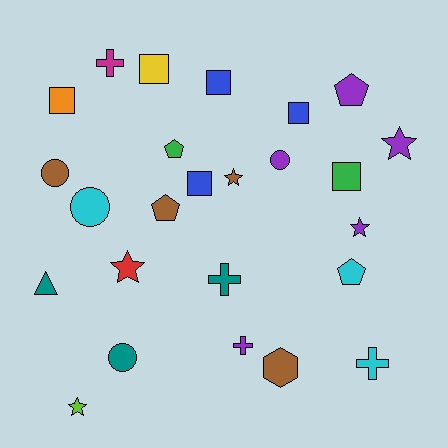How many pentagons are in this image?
There are 4 pentagons.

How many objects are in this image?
There are 25 objects.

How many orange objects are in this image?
There is 1 orange object.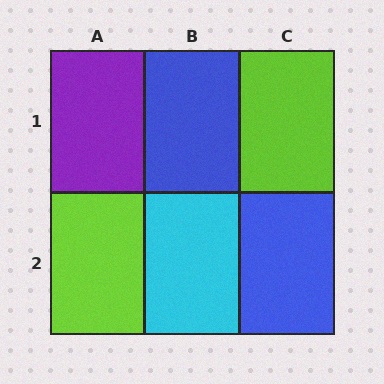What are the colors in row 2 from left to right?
Lime, cyan, blue.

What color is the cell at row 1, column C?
Lime.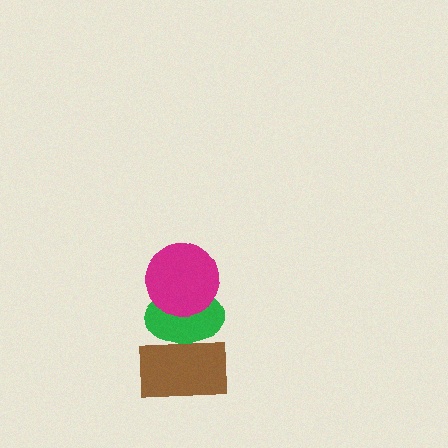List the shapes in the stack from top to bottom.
From top to bottom: the magenta circle, the green ellipse, the brown rectangle.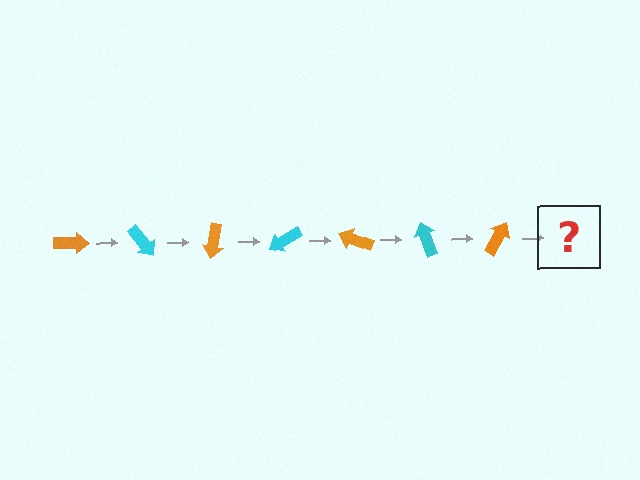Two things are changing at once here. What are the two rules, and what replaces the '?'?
The two rules are that it rotates 50 degrees each step and the color cycles through orange and cyan. The '?' should be a cyan arrow, rotated 350 degrees from the start.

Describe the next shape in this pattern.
It should be a cyan arrow, rotated 350 degrees from the start.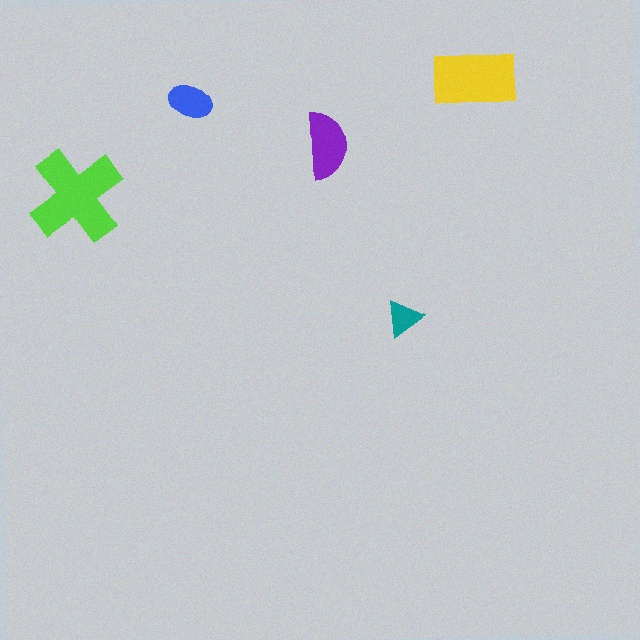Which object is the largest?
The lime cross.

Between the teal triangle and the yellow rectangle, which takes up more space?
The yellow rectangle.